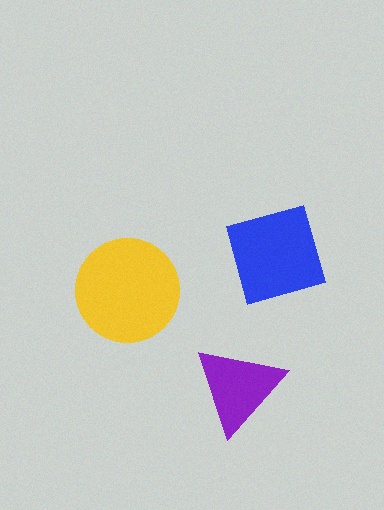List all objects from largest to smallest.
The yellow circle, the blue square, the purple triangle.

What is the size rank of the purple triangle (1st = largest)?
3rd.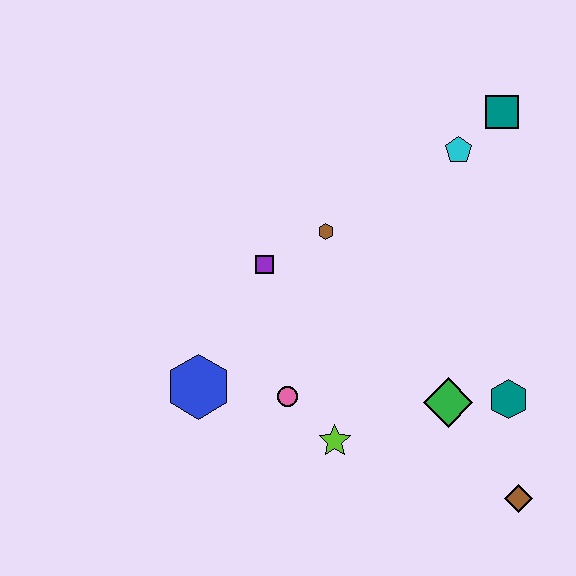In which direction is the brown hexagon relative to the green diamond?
The brown hexagon is above the green diamond.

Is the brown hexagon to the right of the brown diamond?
No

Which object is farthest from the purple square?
The brown diamond is farthest from the purple square.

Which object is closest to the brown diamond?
The teal hexagon is closest to the brown diamond.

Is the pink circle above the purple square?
No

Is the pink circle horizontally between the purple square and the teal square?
Yes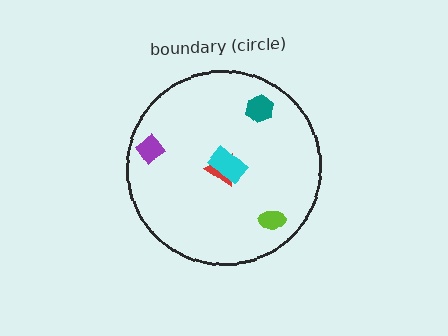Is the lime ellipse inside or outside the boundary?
Inside.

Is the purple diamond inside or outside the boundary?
Inside.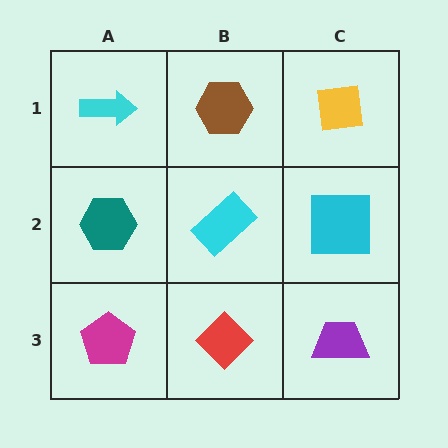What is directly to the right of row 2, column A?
A cyan rectangle.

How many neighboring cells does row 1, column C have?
2.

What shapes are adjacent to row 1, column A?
A teal hexagon (row 2, column A), a brown hexagon (row 1, column B).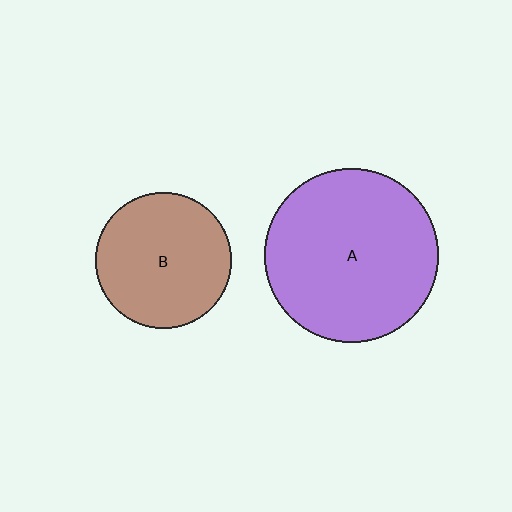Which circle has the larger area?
Circle A (purple).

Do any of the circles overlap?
No, none of the circles overlap.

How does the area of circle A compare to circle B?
Approximately 1.6 times.